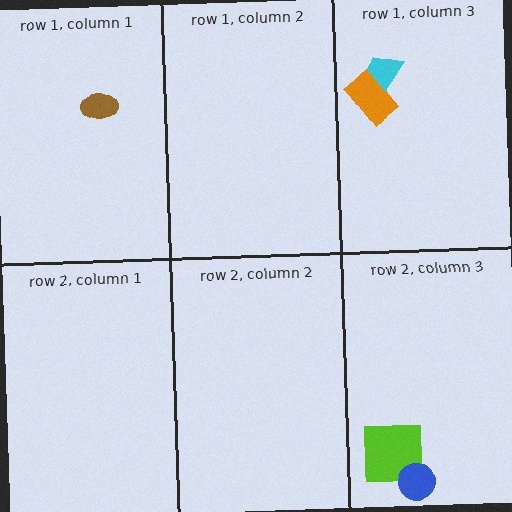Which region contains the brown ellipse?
The row 1, column 1 region.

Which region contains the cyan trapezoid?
The row 1, column 3 region.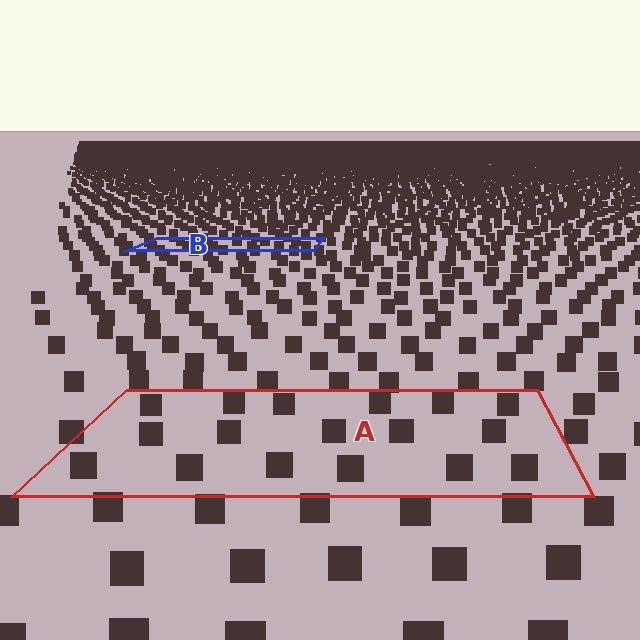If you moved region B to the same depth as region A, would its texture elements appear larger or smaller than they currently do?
They would appear larger. At a closer depth, the same texture elements are projected at a bigger on-screen size.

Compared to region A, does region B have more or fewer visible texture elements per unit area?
Region B has more texture elements per unit area — they are packed more densely because it is farther away.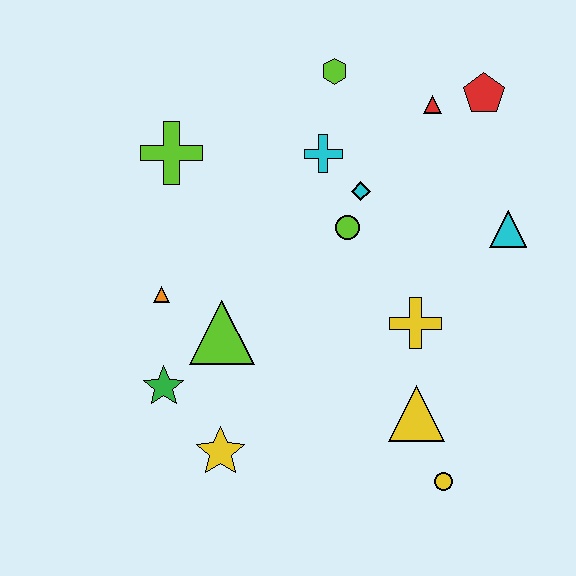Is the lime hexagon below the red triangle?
No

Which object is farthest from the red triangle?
The yellow star is farthest from the red triangle.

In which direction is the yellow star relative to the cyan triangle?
The yellow star is to the left of the cyan triangle.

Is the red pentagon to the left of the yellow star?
No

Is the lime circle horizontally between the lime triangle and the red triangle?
Yes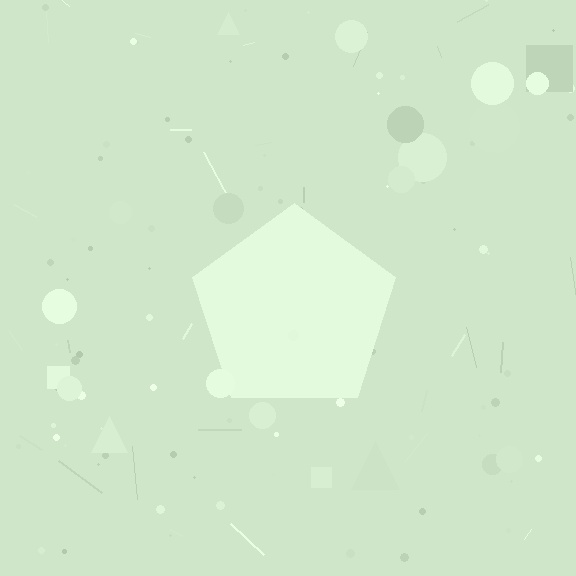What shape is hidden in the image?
A pentagon is hidden in the image.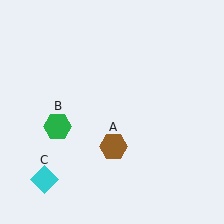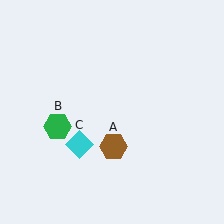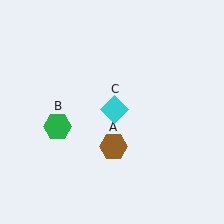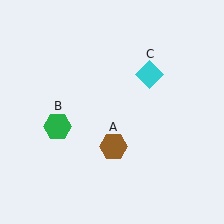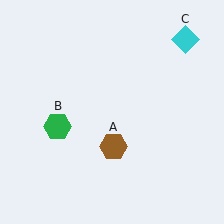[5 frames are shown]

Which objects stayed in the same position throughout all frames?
Brown hexagon (object A) and green hexagon (object B) remained stationary.